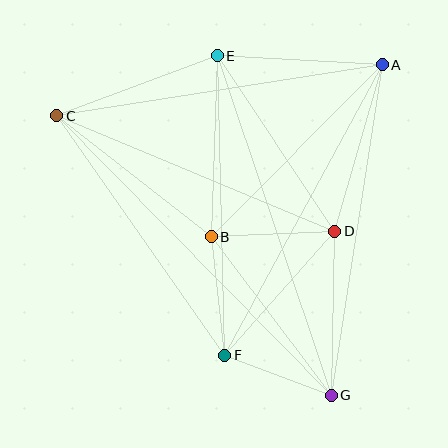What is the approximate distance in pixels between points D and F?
The distance between D and F is approximately 166 pixels.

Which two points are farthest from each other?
Points C and G are farthest from each other.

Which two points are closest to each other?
Points F and G are closest to each other.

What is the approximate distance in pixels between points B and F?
The distance between B and F is approximately 119 pixels.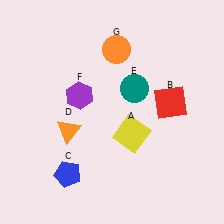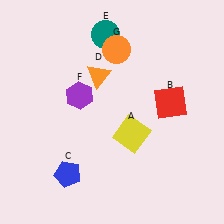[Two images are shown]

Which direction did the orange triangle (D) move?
The orange triangle (D) moved up.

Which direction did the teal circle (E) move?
The teal circle (E) moved up.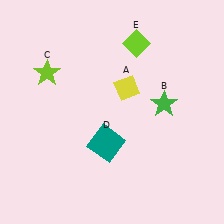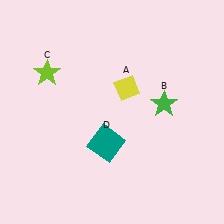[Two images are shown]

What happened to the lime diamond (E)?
The lime diamond (E) was removed in Image 2. It was in the top-right area of Image 1.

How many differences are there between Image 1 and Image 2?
There is 1 difference between the two images.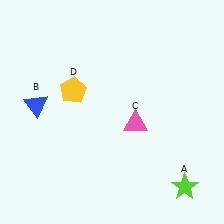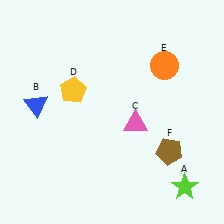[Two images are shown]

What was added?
An orange circle (E), a brown pentagon (F) were added in Image 2.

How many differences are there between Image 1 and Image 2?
There are 2 differences between the two images.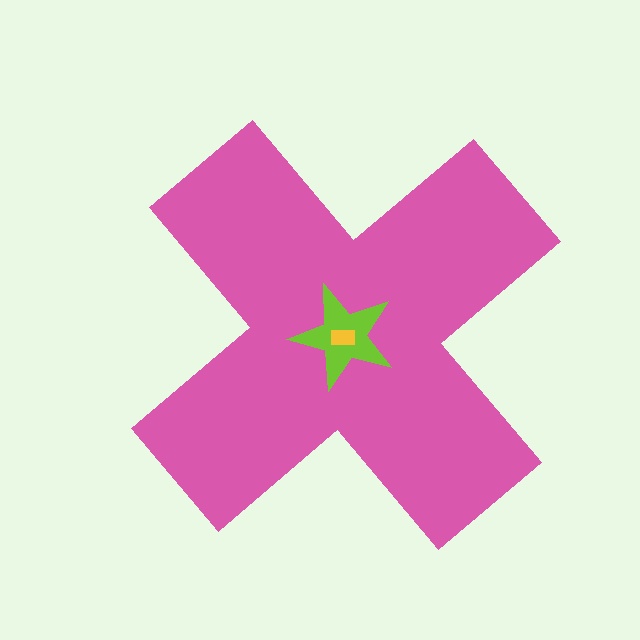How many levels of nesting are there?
3.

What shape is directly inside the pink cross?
The lime star.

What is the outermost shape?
The pink cross.